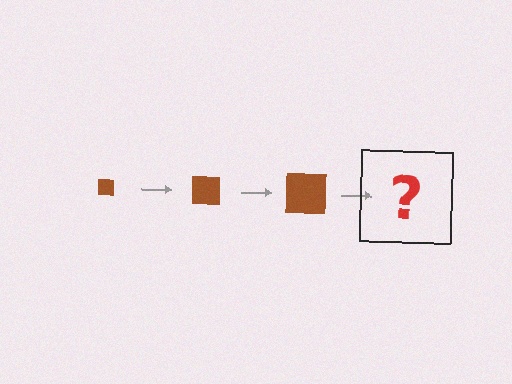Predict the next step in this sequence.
The next step is a brown square, larger than the previous one.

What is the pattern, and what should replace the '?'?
The pattern is that the square gets progressively larger each step. The '?' should be a brown square, larger than the previous one.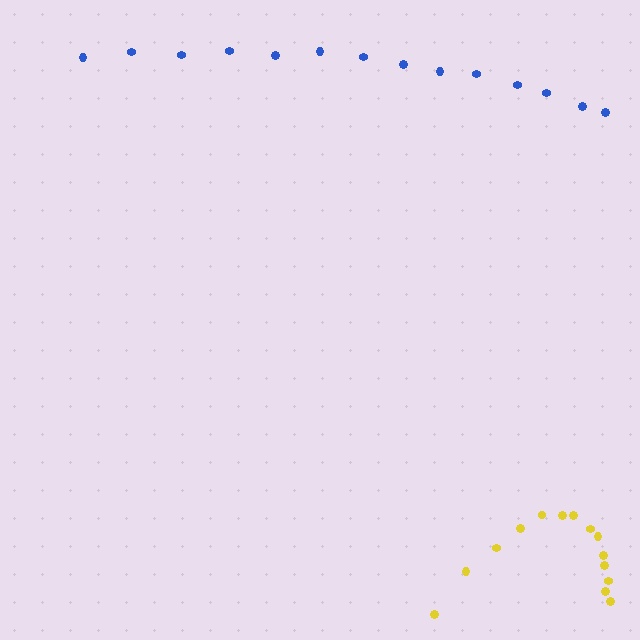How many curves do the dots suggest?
There are 2 distinct paths.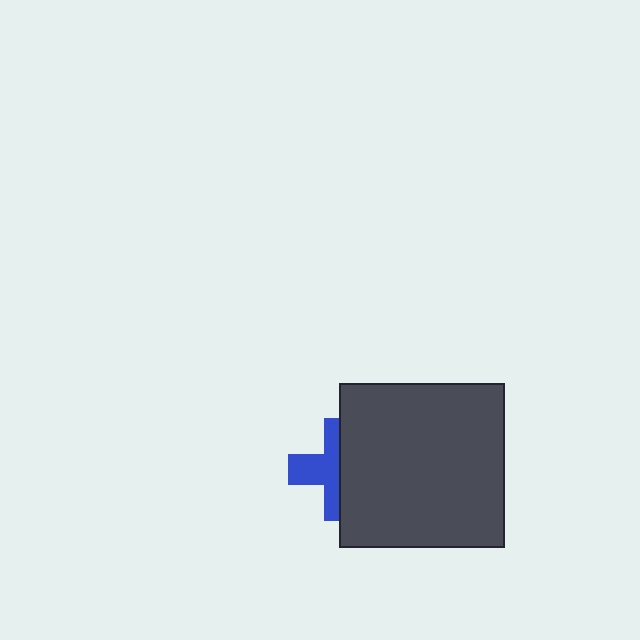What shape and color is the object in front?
The object in front is a dark gray square.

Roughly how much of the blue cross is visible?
About half of it is visible (roughly 50%).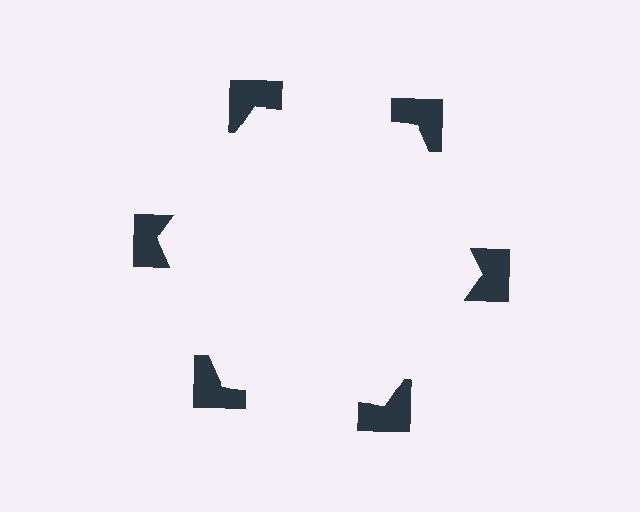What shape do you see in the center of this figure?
An illusory hexagon — its edges are inferred from the aligned wedge cuts in the notched squares, not physically drawn.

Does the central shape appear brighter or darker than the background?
It typically appears slightly brighter than the background, even though no actual brightness change is drawn.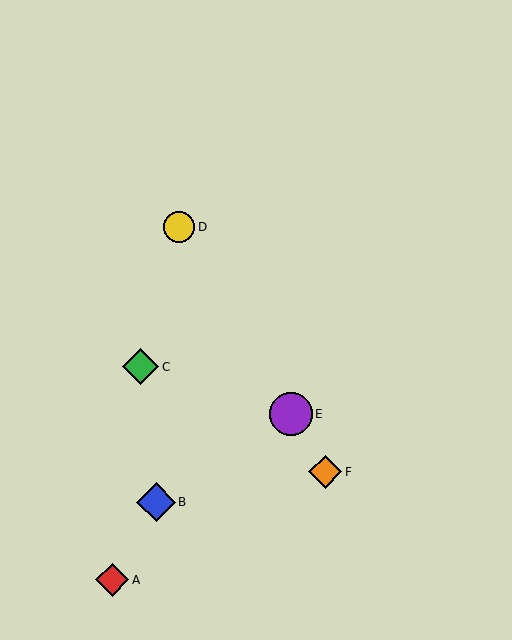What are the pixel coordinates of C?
Object C is at (141, 367).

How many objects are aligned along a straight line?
3 objects (D, E, F) are aligned along a straight line.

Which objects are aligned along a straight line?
Objects D, E, F are aligned along a straight line.